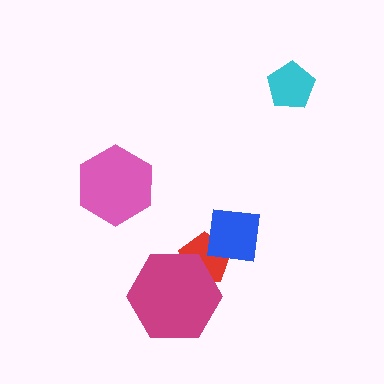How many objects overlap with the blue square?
1 object overlaps with the blue square.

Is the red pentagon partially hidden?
Yes, it is partially covered by another shape.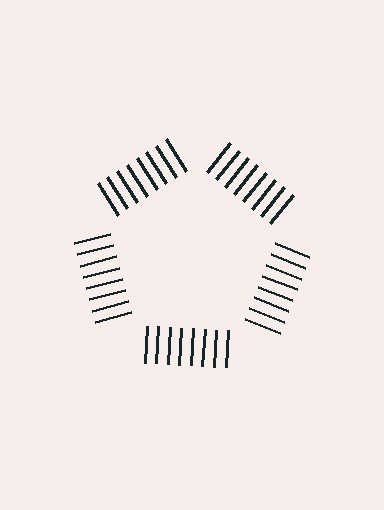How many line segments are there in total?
40 — 8 along each of the 5 edges.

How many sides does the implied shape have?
5 sides — the line-ends trace a pentagon.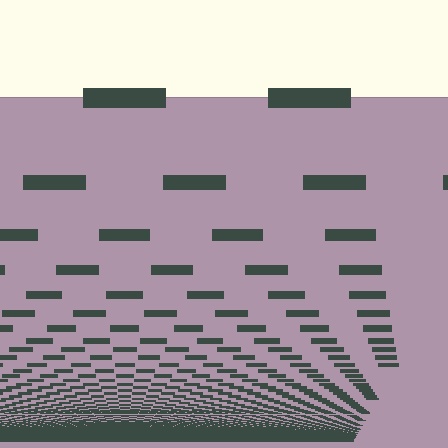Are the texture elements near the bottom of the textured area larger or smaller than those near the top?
Smaller. The gradient is inverted — elements near the bottom are smaller and denser.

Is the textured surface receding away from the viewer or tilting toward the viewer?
The surface appears to tilt toward the viewer. Texture elements get larger and sparser toward the top.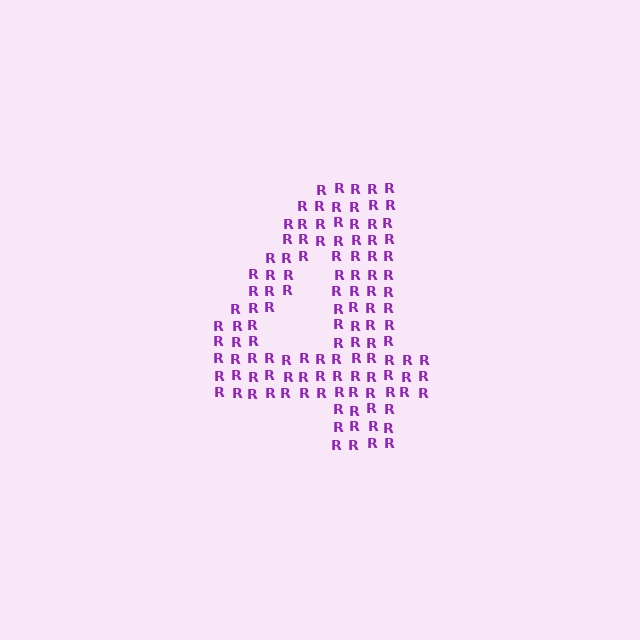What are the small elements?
The small elements are letter R's.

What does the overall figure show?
The overall figure shows the digit 4.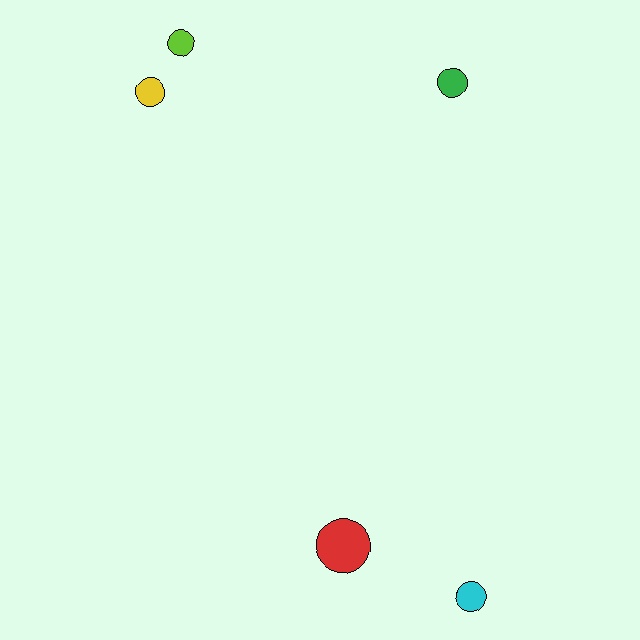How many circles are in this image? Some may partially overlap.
There are 5 circles.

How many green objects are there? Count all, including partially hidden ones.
There is 1 green object.